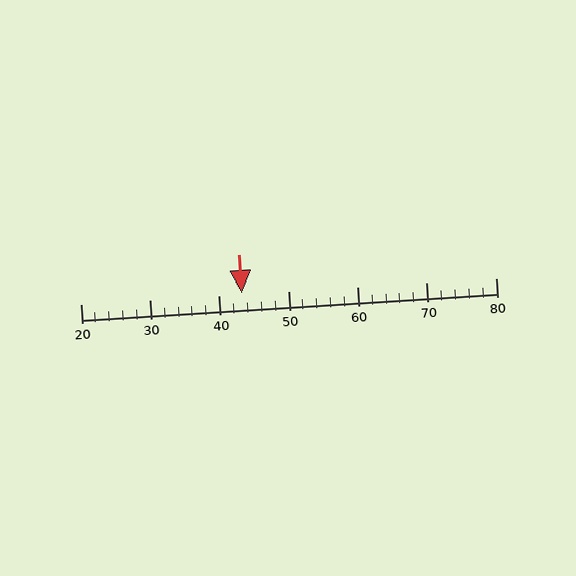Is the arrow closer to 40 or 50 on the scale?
The arrow is closer to 40.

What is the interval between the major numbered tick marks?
The major tick marks are spaced 10 units apart.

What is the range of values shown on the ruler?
The ruler shows values from 20 to 80.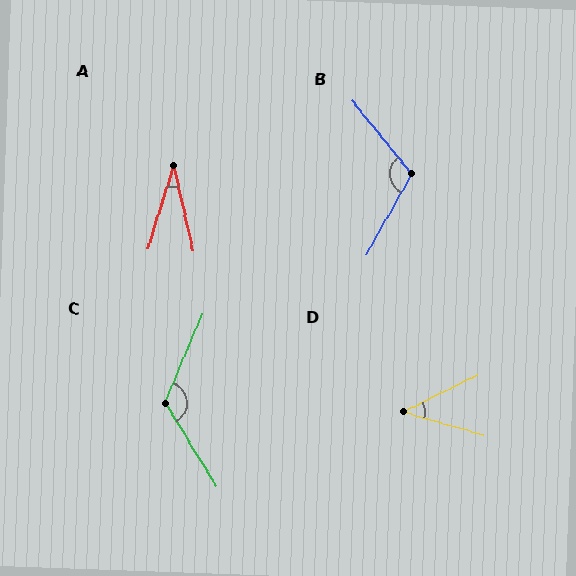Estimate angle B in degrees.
Approximately 112 degrees.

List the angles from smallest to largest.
A (30°), D (42°), B (112°), C (126°).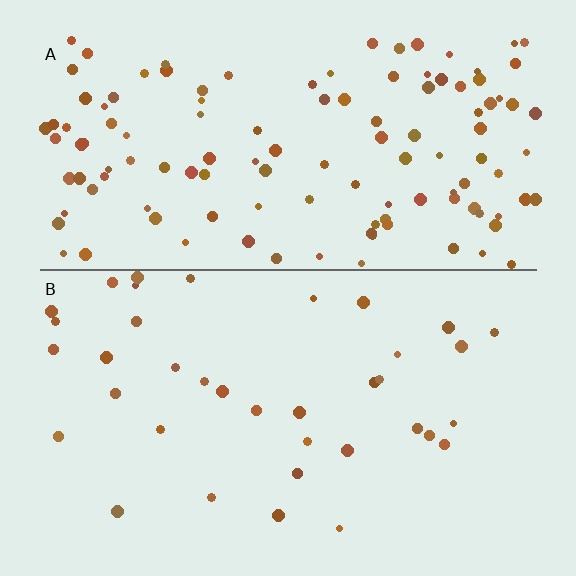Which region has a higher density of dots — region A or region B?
A (the top).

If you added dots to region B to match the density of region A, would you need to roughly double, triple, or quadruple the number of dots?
Approximately triple.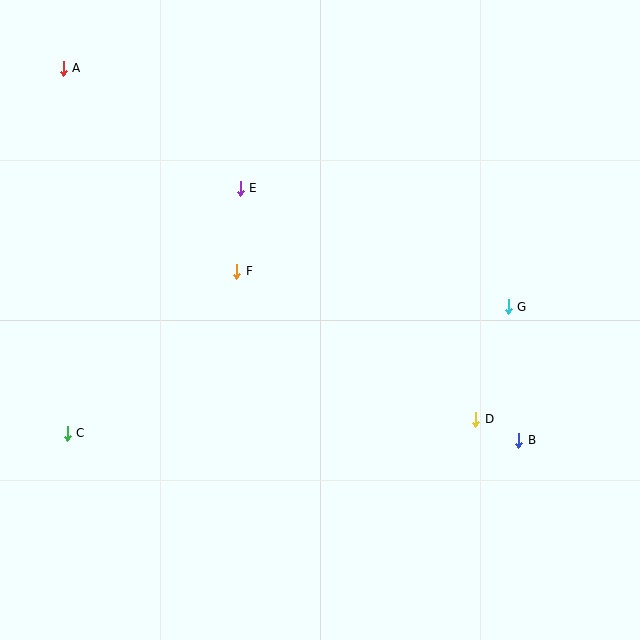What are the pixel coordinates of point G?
Point G is at (508, 307).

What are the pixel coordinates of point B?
Point B is at (519, 440).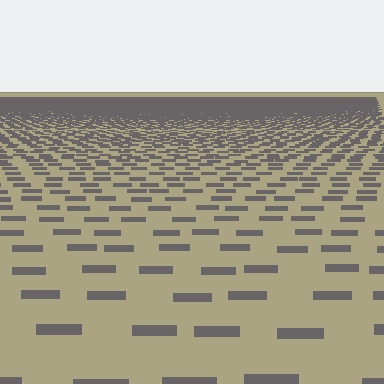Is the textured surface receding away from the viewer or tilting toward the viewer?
The surface is receding away from the viewer. Texture elements get smaller and denser toward the top.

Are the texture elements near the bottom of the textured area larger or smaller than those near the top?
Larger. Near the bottom, elements are closer to the viewer and appear at a bigger on-screen size.